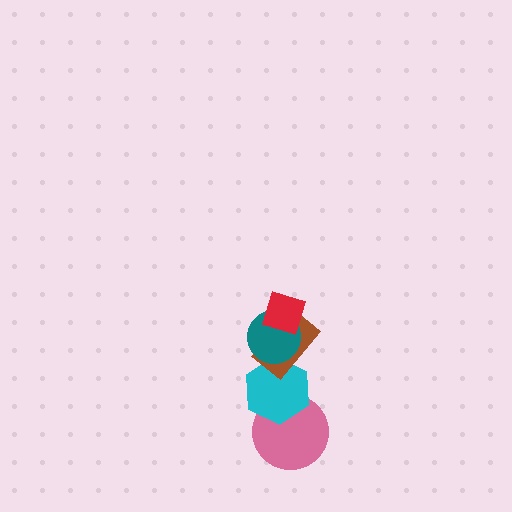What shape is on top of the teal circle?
The red diamond is on top of the teal circle.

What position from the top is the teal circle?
The teal circle is 2nd from the top.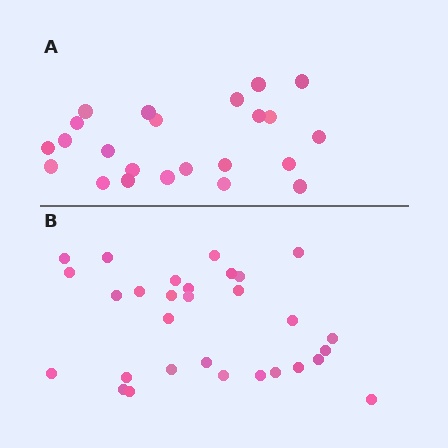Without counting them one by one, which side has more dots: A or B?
Region B (the bottom region) has more dots.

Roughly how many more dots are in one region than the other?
Region B has roughly 8 or so more dots than region A.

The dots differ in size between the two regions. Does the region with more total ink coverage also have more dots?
No. Region A has more total ink coverage because its dots are larger, but region B actually contains more individual dots. Total area can be misleading — the number of items is what matters here.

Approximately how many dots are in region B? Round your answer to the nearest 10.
About 30 dots.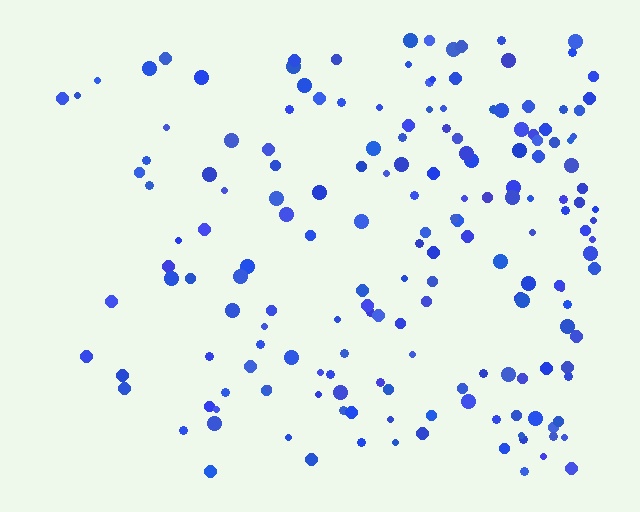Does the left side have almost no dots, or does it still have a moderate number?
Still a moderate number, just noticeably fewer than the right.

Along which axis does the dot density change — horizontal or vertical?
Horizontal.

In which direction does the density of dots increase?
From left to right, with the right side densest.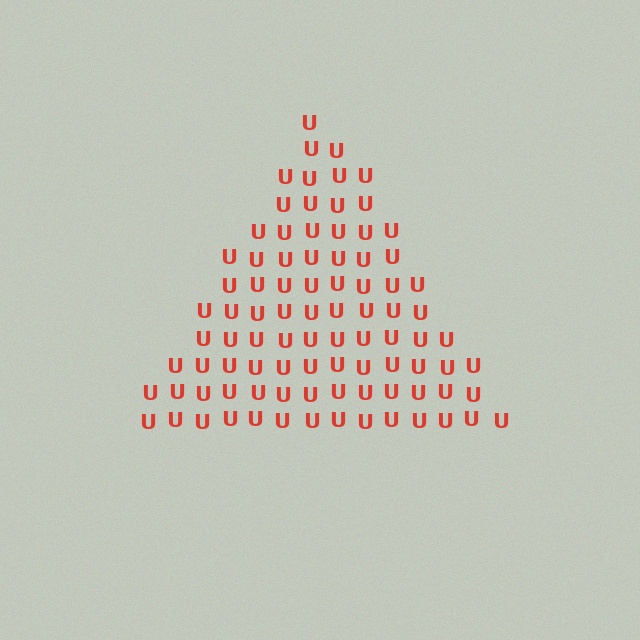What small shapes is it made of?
It is made of small letter U's.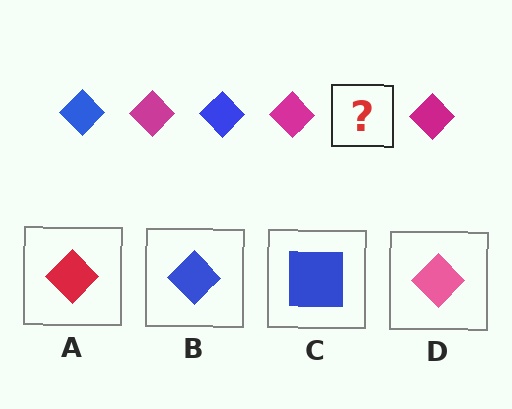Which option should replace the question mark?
Option B.